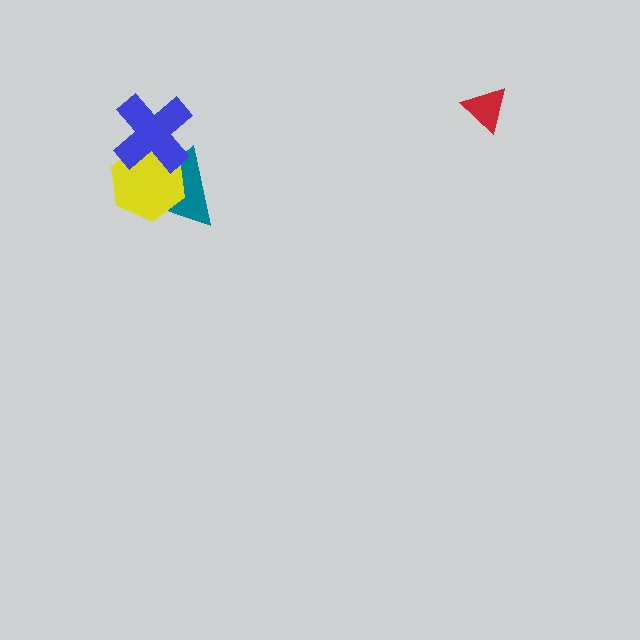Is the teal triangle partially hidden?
Yes, it is partially covered by another shape.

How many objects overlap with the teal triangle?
2 objects overlap with the teal triangle.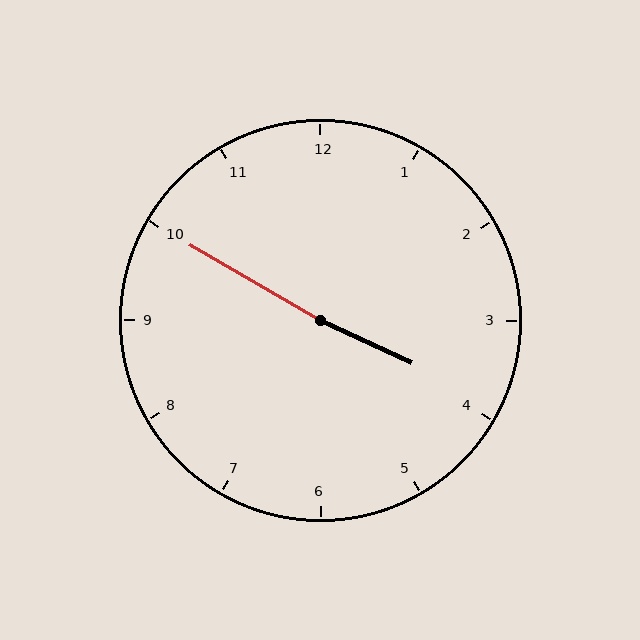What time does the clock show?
3:50.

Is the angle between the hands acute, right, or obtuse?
It is obtuse.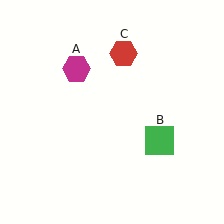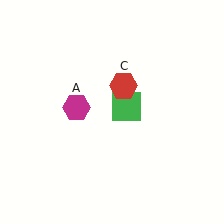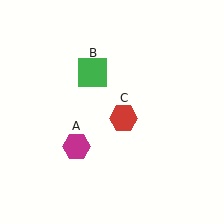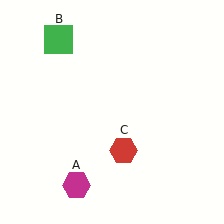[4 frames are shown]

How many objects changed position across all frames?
3 objects changed position: magenta hexagon (object A), green square (object B), red hexagon (object C).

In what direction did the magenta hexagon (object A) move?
The magenta hexagon (object A) moved down.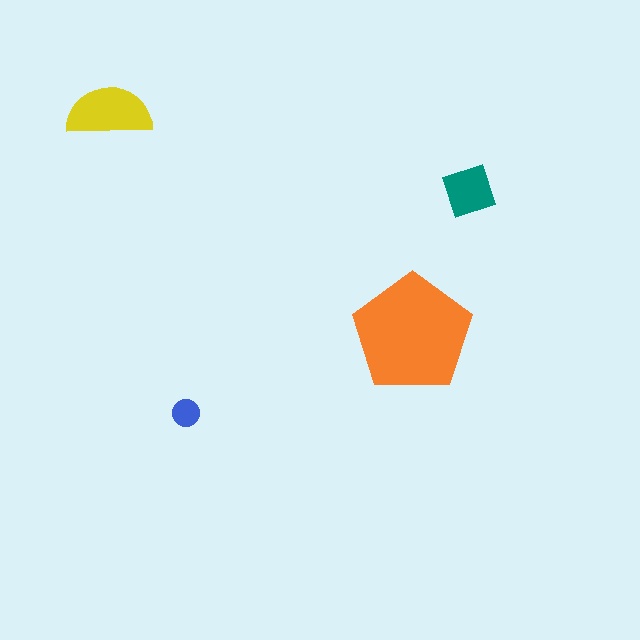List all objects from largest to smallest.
The orange pentagon, the yellow semicircle, the teal diamond, the blue circle.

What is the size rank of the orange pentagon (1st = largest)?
1st.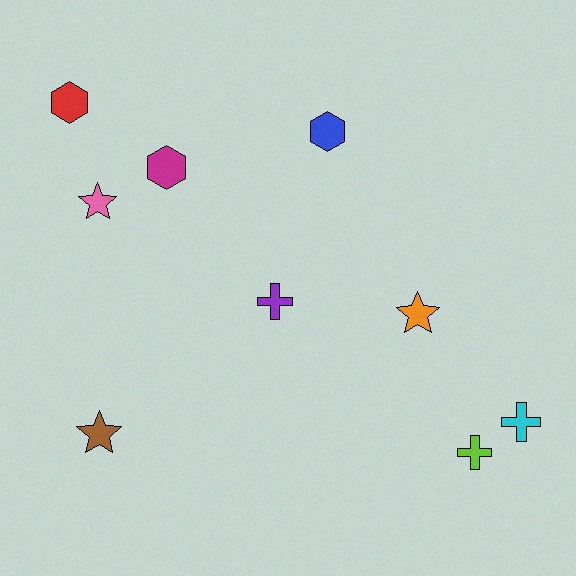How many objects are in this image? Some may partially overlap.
There are 9 objects.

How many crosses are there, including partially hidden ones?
There are 3 crosses.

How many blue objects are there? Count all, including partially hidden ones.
There is 1 blue object.